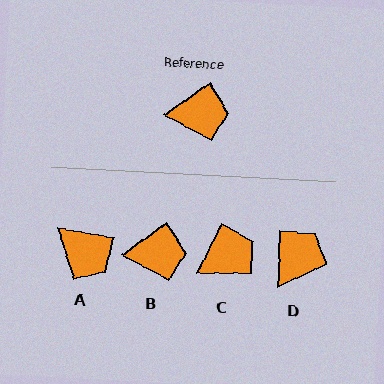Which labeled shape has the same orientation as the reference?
B.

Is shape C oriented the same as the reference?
No, it is off by about 28 degrees.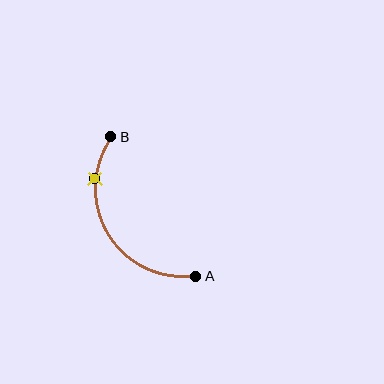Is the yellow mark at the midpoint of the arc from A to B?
No. The yellow mark lies on the arc but is closer to endpoint B. The arc midpoint would be at the point on the curve equidistant along the arc from both A and B.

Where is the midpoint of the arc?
The arc midpoint is the point on the curve farthest from the straight line joining A and B. It sits to the left of that line.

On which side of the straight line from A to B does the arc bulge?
The arc bulges to the left of the straight line connecting A and B.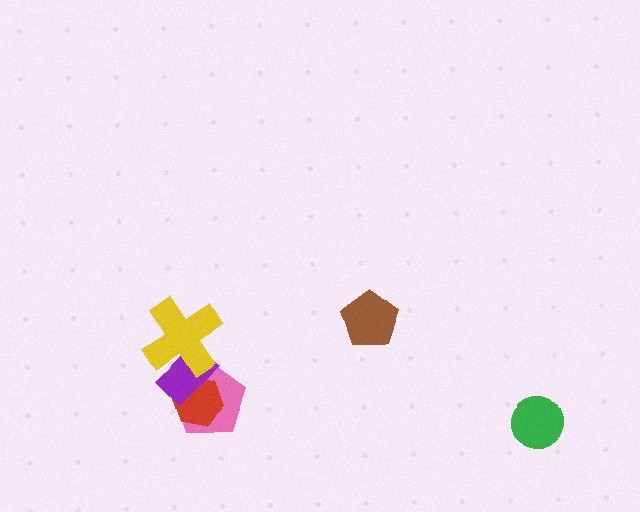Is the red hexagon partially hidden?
Yes, it is partially covered by another shape.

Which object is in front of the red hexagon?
The purple rectangle is in front of the red hexagon.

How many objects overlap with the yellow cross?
2 objects overlap with the yellow cross.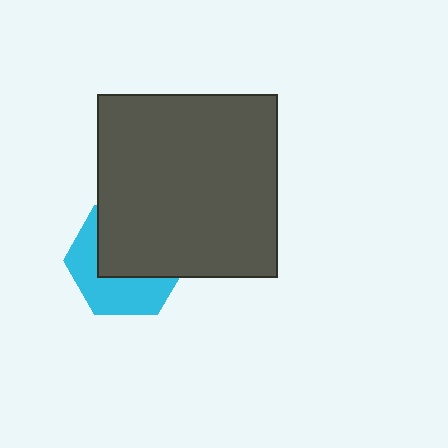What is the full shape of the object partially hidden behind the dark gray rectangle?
The partially hidden object is a cyan hexagon.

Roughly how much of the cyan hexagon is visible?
About half of it is visible (roughly 46%).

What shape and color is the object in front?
The object in front is a dark gray rectangle.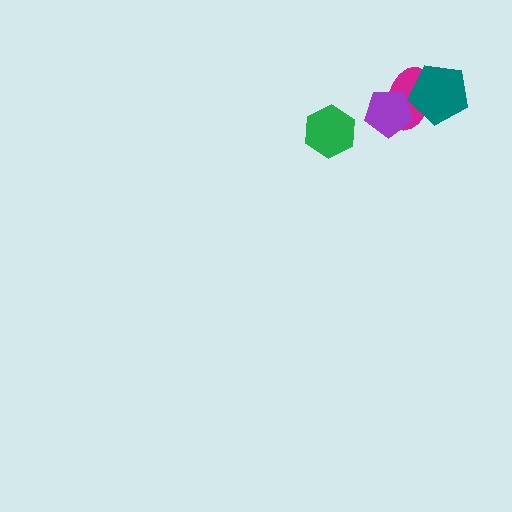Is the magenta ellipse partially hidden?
Yes, it is partially covered by another shape.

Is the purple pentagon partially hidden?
No, no other shape covers it.